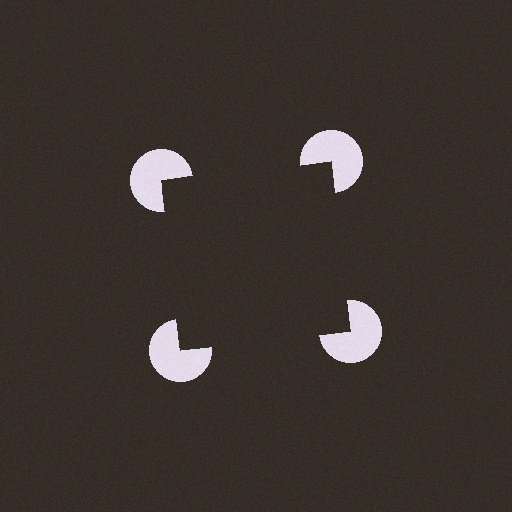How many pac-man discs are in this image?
There are 4 — one at each vertex of the illusory square.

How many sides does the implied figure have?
4 sides.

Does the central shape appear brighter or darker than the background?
It typically appears slightly darker than the background, even though no actual brightness change is drawn.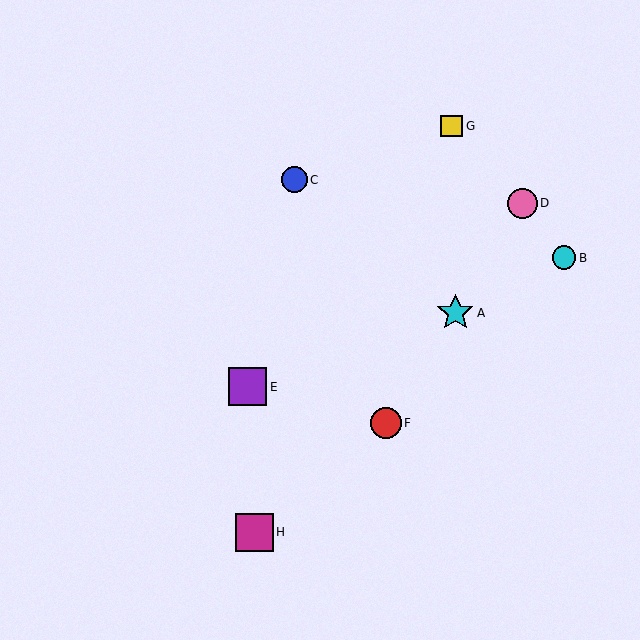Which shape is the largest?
The purple square (labeled E) is the largest.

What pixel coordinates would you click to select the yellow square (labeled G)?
Click at (452, 126) to select the yellow square G.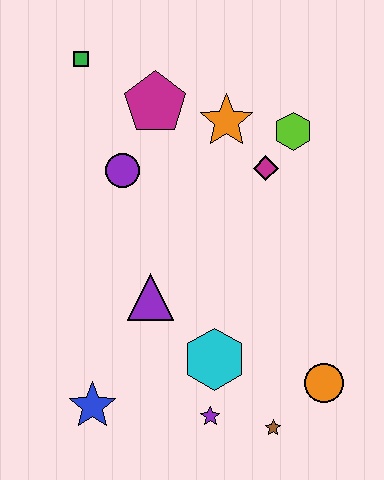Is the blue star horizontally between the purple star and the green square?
Yes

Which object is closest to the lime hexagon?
The magenta diamond is closest to the lime hexagon.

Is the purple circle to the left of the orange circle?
Yes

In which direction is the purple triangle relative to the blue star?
The purple triangle is above the blue star.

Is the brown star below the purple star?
Yes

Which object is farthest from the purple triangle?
The green square is farthest from the purple triangle.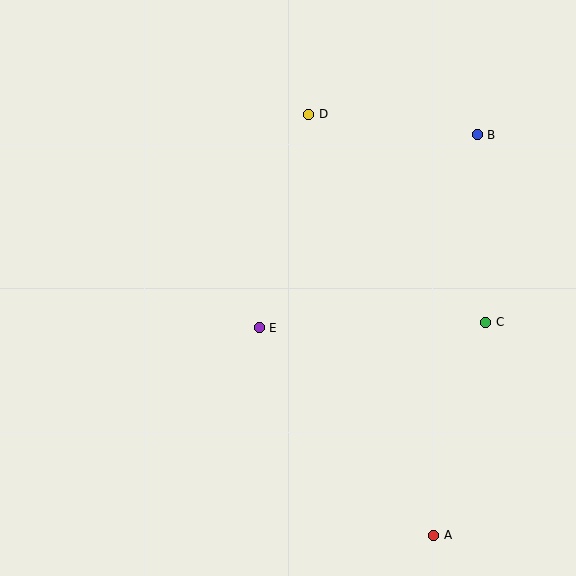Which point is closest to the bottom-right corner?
Point A is closest to the bottom-right corner.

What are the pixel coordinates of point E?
Point E is at (259, 328).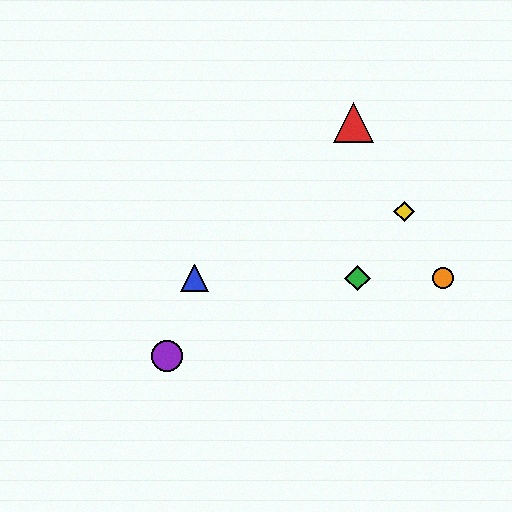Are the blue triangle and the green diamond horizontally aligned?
Yes, both are at y≈278.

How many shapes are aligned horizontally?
3 shapes (the blue triangle, the green diamond, the orange circle) are aligned horizontally.